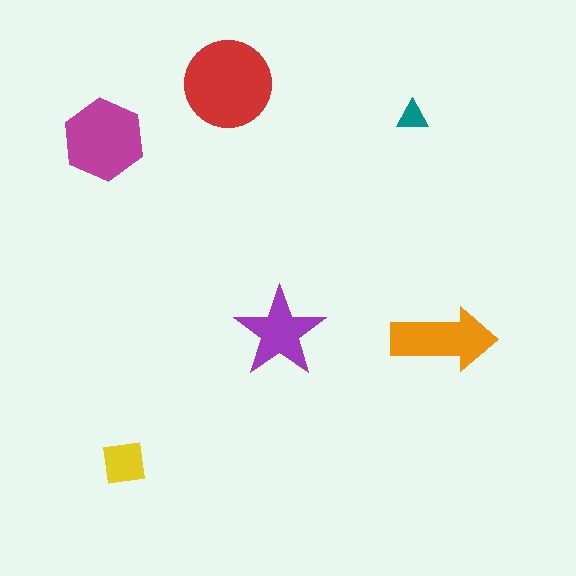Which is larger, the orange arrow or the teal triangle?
The orange arrow.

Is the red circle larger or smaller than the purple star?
Larger.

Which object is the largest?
The red circle.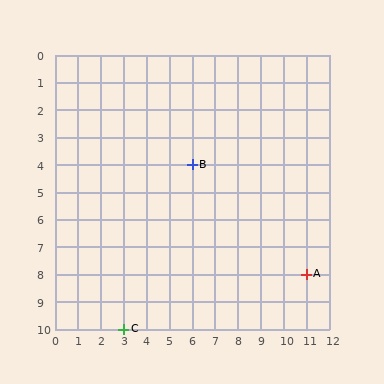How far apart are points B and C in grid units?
Points B and C are 3 columns and 6 rows apart (about 6.7 grid units diagonally).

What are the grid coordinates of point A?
Point A is at grid coordinates (11, 8).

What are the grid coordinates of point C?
Point C is at grid coordinates (3, 10).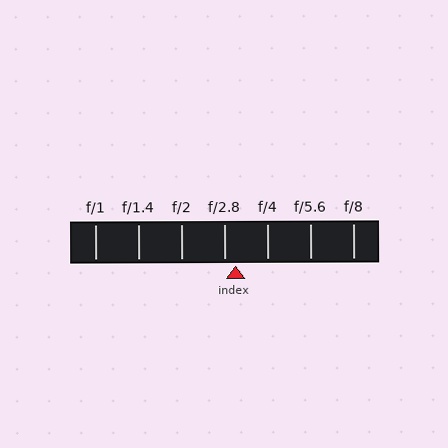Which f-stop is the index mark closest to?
The index mark is closest to f/2.8.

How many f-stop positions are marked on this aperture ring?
There are 7 f-stop positions marked.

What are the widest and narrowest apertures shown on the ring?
The widest aperture shown is f/1 and the narrowest is f/8.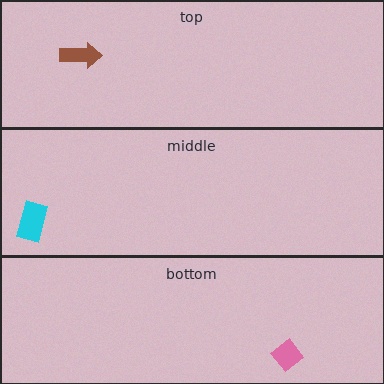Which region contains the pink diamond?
The bottom region.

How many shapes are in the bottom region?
1.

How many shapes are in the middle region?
1.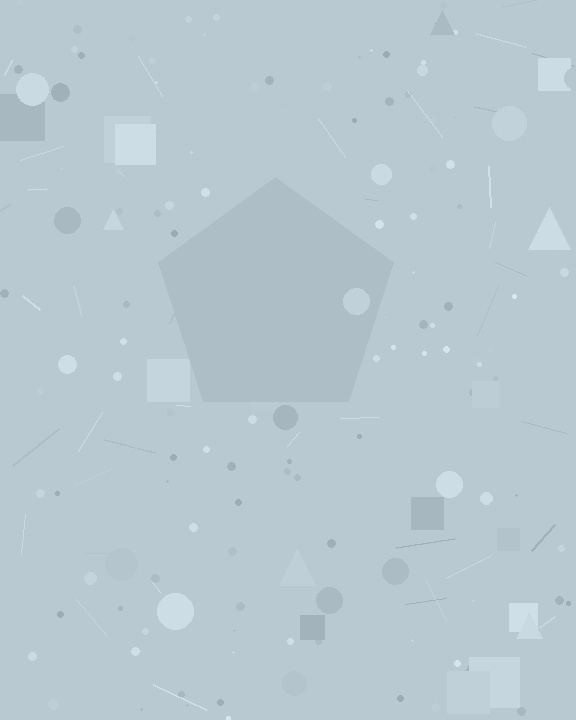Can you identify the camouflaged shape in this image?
The camouflaged shape is a pentagon.